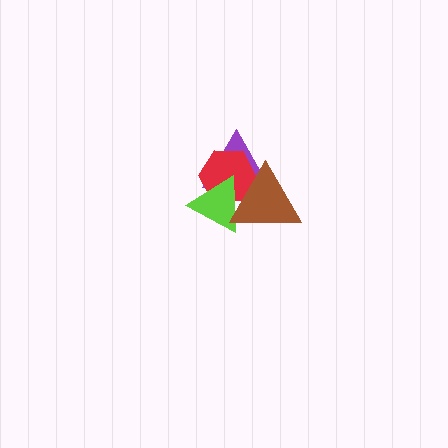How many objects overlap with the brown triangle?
3 objects overlap with the brown triangle.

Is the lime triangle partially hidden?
Yes, it is partially covered by another shape.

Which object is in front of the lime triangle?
The brown triangle is in front of the lime triangle.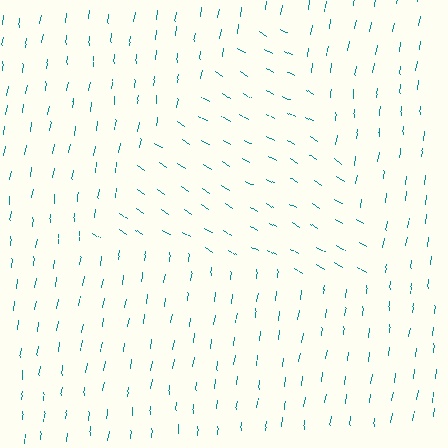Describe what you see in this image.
The image is filled with small teal line segments. A triangle region in the image has lines oriented differently from the surrounding lines, creating a visible texture boundary.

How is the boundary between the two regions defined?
The boundary is defined purely by a change in line orientation (approximately 67 degrees difference). All lines are the same color and thickness.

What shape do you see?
I see a triangle.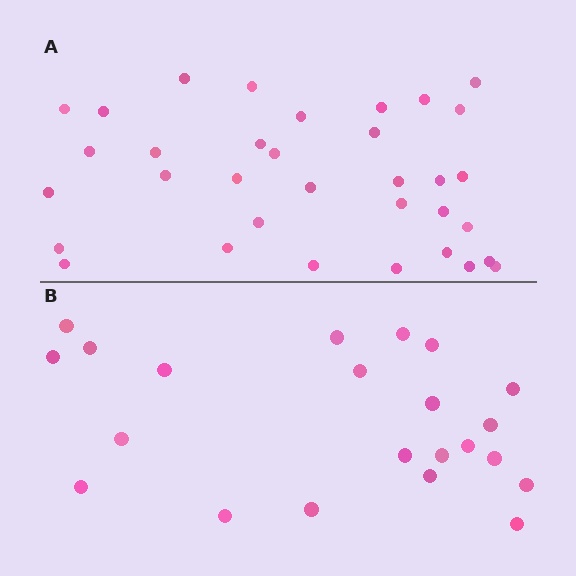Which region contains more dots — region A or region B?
Region A (the top region) has more dots.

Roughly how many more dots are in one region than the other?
Region A has roughly 12 or so more dots than region B.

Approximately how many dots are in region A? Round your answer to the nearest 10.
About 30 dots. (The exact count is 34, which rounds to 30.)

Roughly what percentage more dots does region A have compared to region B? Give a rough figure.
About 55% more.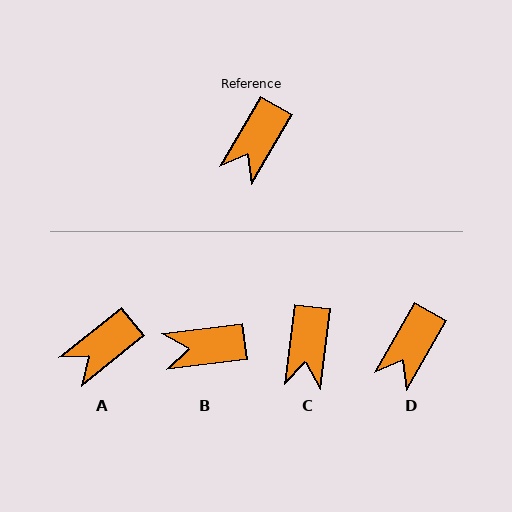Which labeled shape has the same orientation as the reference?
D.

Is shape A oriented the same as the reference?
No, it is off by about 22 degrees.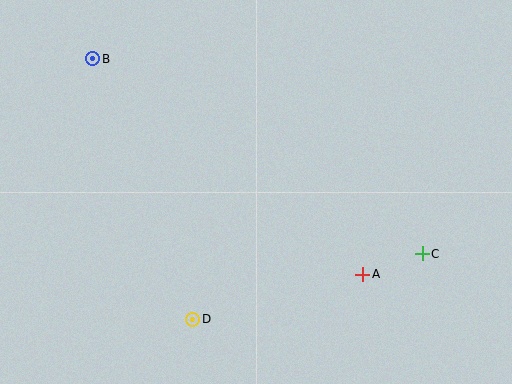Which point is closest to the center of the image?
Point A at (363, 274) is closest to the center.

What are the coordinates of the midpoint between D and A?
The midpoint between D and A is at (278, 297).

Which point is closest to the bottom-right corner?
Point C is closest to the bottom-right corner.